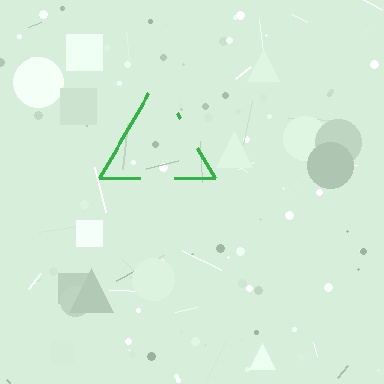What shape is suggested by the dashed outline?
The dashed outline suggests a triangle.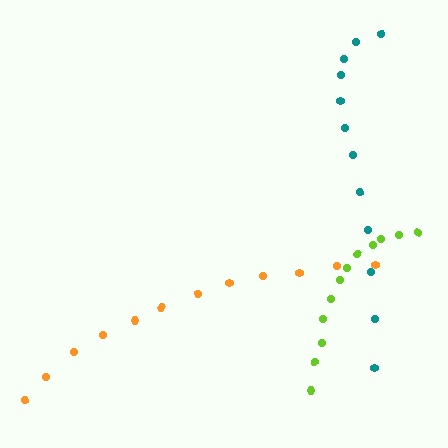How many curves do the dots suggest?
There are 3 distinct paths.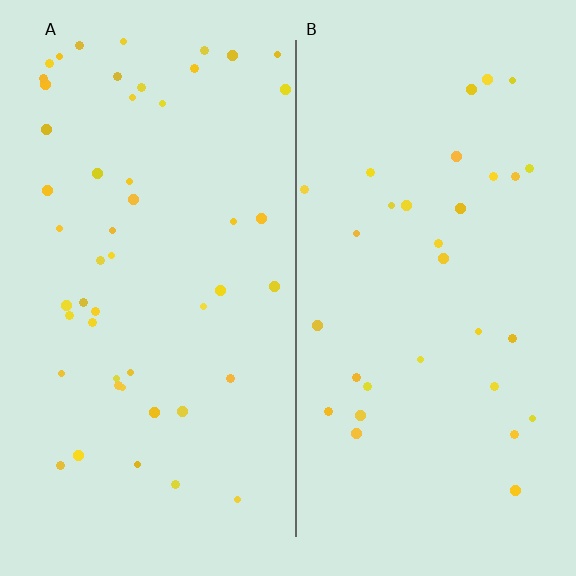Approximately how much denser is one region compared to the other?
Approximately 1.6× — region A over region B.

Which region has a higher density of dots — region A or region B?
A (the left).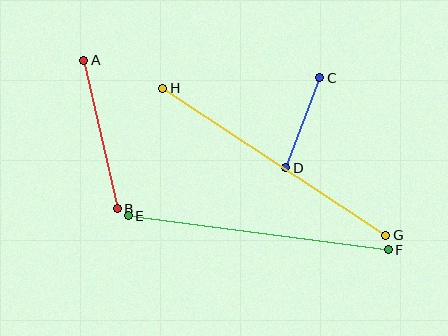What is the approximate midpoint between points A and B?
The midpoint is at approximately (100, 134) pixels.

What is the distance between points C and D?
The distance is approximately 96 pixels.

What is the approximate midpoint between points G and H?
The midpoint is at approximately (274, 162) pixels.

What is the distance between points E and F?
The distance is approximately 262 pixels.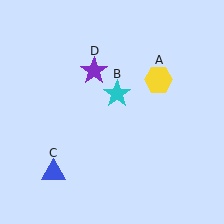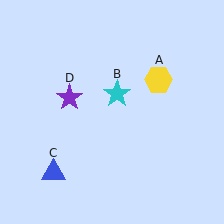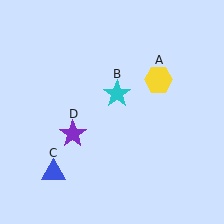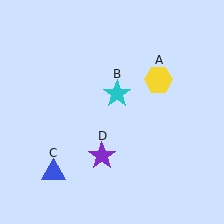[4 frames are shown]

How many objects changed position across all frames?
1 object changed position: purple star (object D).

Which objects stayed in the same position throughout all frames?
Yellow hexagon (object A) and cyan star (object B) and blue triangle (object C) remained stationary.